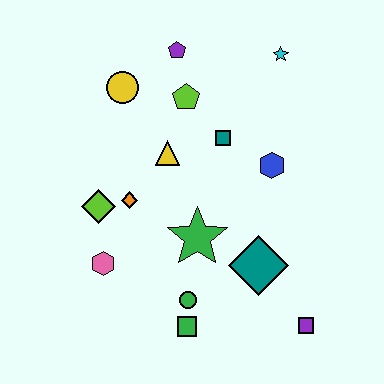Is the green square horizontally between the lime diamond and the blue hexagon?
Yes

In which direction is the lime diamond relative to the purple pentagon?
The lime diamond is below the purple pentagon.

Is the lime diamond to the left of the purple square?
Yes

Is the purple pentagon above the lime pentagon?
Yes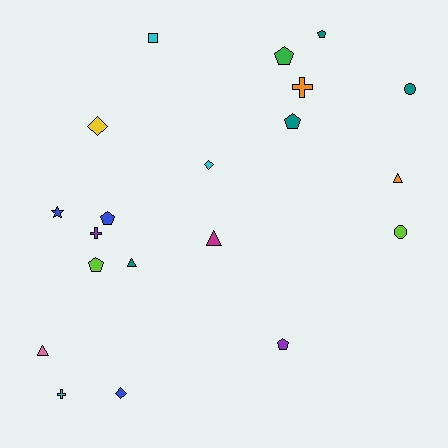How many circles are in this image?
There are 2 circles.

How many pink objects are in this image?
There is 1 pink object.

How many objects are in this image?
There are 20 objects.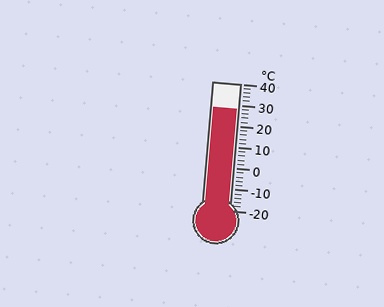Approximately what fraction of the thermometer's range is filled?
The thermometer is filled to approximately 80% of its range.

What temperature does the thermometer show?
The thermometer shows approximately 28°C.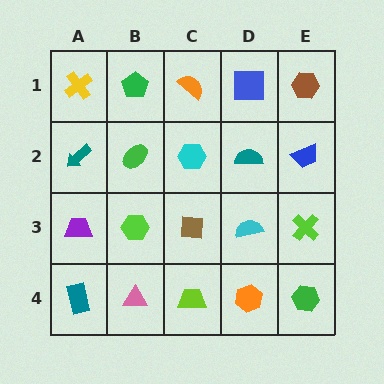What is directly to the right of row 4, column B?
A lime trapezoid.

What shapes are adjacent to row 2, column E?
A brown hexagon (row 1, column E), a lime cross (row 3, column E), a teal semicircle (row 2, column D).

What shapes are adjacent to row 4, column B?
A lime hexagon (row 3, column B), a teal rectangle (row 4, column A), a lime trapezoid (row 4, column C).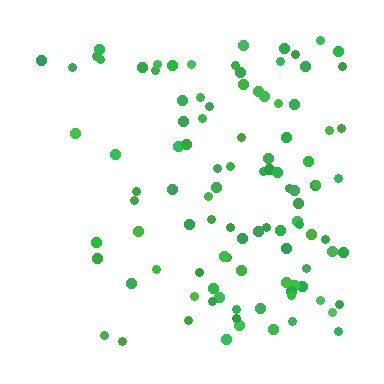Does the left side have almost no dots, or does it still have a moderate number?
Still a moderate number, just noticeably fewer than the right.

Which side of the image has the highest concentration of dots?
The right.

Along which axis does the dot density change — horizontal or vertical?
Horizontal.